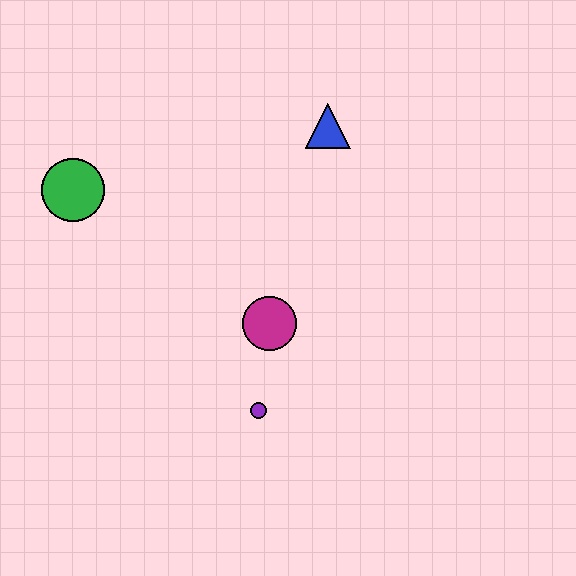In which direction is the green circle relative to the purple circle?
The green circle is above the purple circle.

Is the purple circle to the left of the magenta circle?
Yes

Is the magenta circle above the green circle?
No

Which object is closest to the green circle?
The magenta circle is closest to the green circle.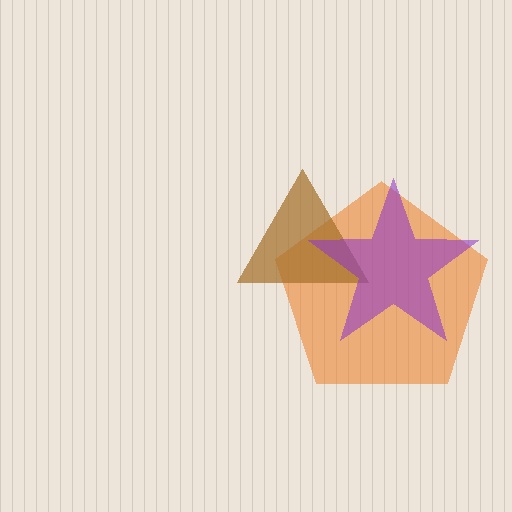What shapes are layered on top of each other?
The layered shapes are: an orange pentagon, a brown triangle, a purple star.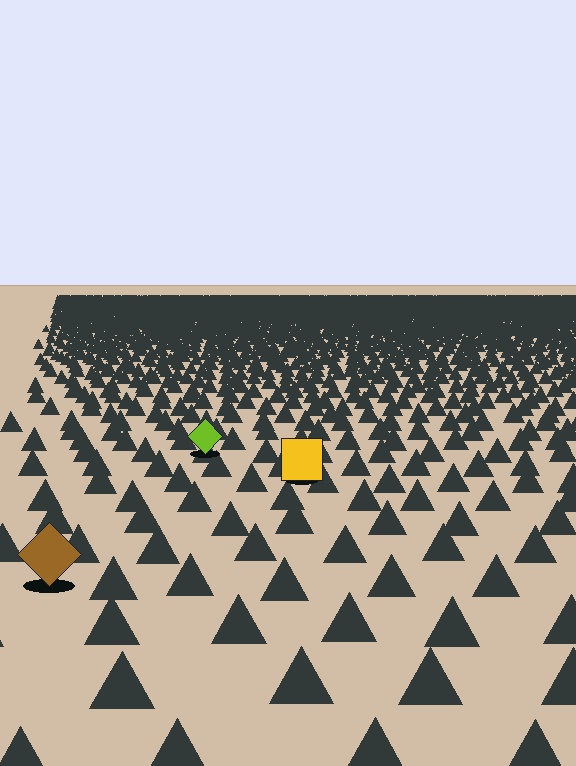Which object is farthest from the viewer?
The lime diamond is farthest from the viewer. It appears smaller and the ground texture around it is denser.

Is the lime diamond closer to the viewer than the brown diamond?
No. The brown diamond is closer — you can tell from the texture gradient: the ground texture is coarser near it.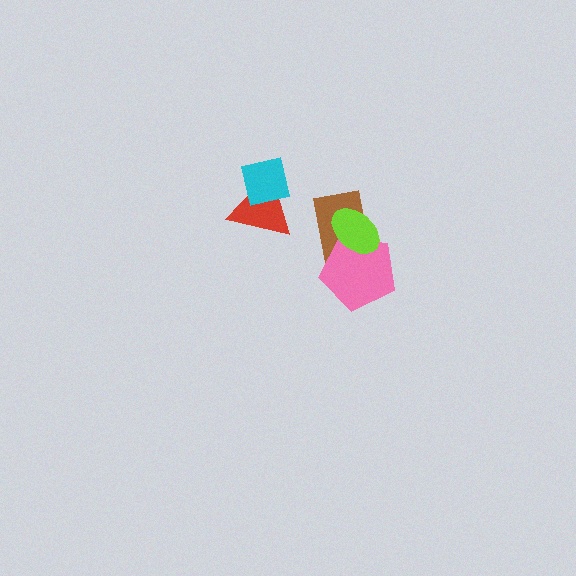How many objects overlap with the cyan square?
1 object overlaps with the cyan square.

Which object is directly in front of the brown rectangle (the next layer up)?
The pink pentagon is directly in front of the brown rectangle.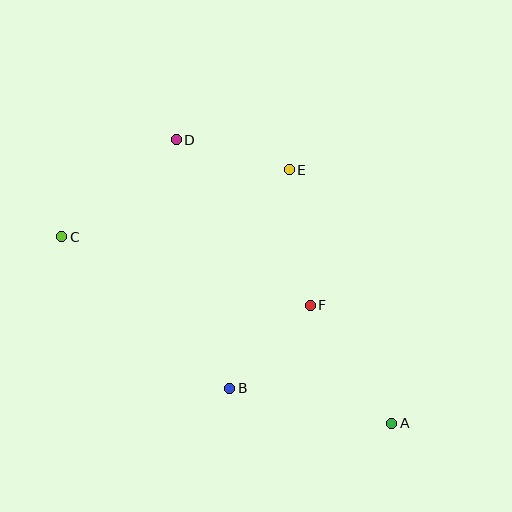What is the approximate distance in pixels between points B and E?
The distance between B and E is approximately 226 pixels.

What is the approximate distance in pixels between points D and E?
The distance between D and E is approximately 117 pixels.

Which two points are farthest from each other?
Points A and C are farthest from each other.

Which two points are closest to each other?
Points B and F are closest to each other.